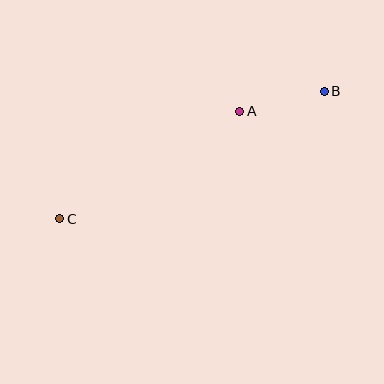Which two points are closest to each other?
Points A and B are closest to each other.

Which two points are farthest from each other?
Points B and C are farthest from each other.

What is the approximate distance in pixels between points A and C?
The distance between A and C is approximately 210 pixels.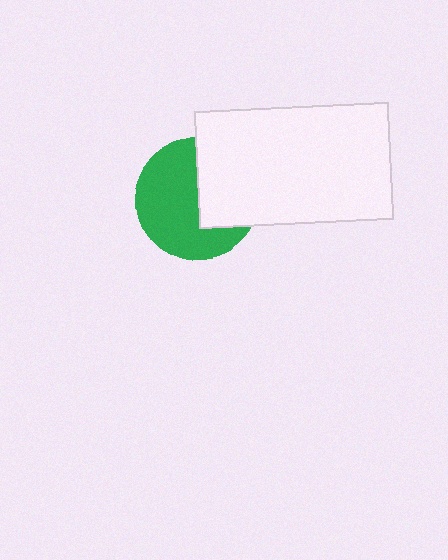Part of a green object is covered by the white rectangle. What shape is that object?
It is a circle.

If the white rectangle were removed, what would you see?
You would see the complete green circle.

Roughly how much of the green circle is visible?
About half of it is visible (roughly 61%).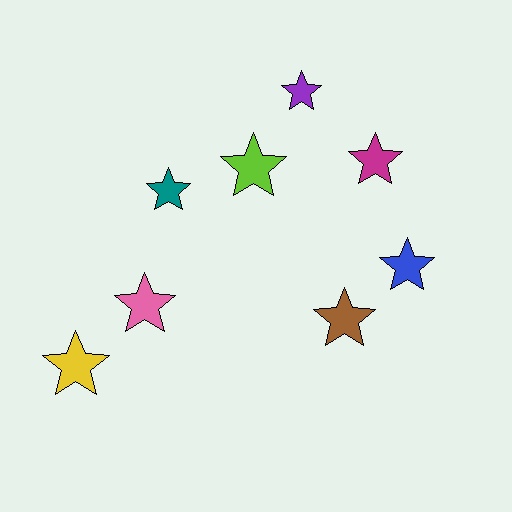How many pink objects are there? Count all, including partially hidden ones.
There is 1 pink object.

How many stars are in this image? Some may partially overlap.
There are 8 stars.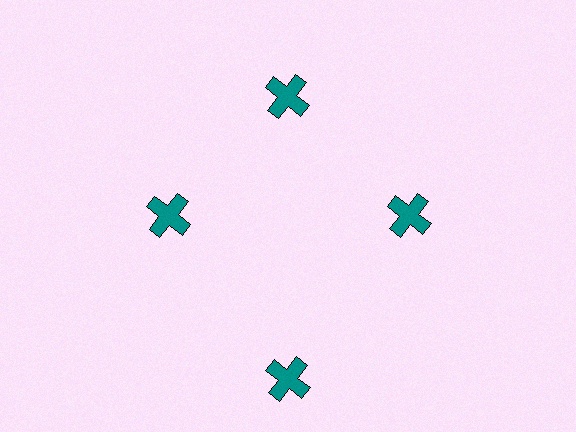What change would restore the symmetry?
The symmetry would be restored by moving it inward, back onto the ring so that all 4 crosses sit at equal angles and equal distance from the center.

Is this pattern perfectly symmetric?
No. The 4 teal crosses are arranged in a ring, but one element near the 6 o'clock position is pushed outward from the center, breaking the 4-fold rotational symmetry.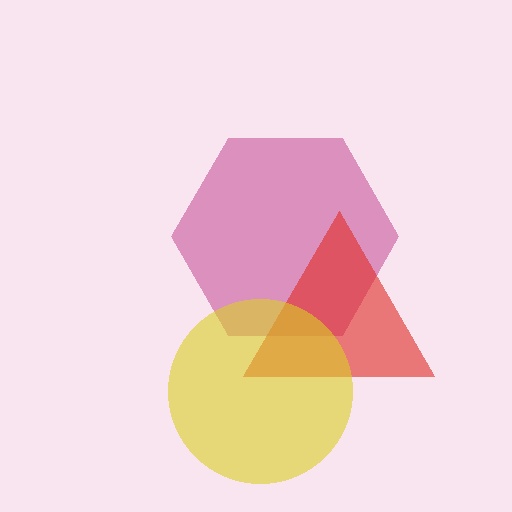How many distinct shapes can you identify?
There are 3 distinct shapes: a magenta hexagon, a red triangle, a yellow circle.